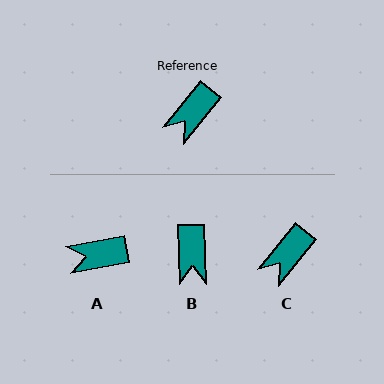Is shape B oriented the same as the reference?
No, it is off by about 41 degrees.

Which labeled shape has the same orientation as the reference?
C.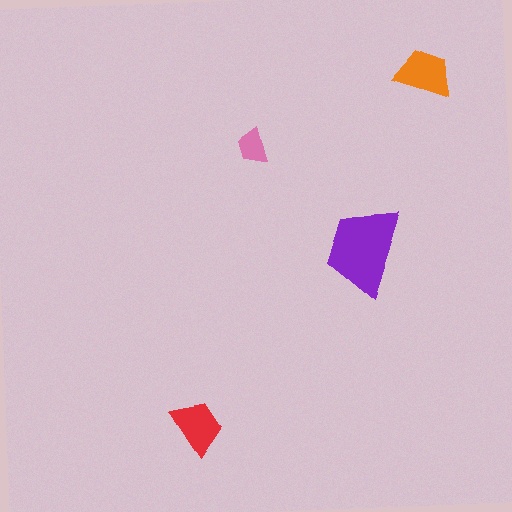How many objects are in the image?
There are 4 objects in the image.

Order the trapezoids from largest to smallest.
the purple one, the orange one, the red one, the pink one.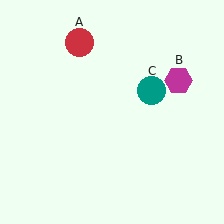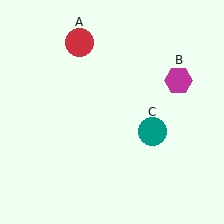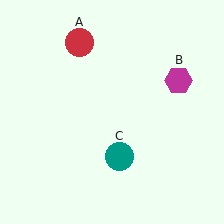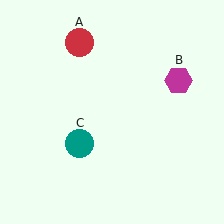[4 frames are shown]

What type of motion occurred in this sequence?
The teal circle (object C) rotated clockwise around the center of the scene.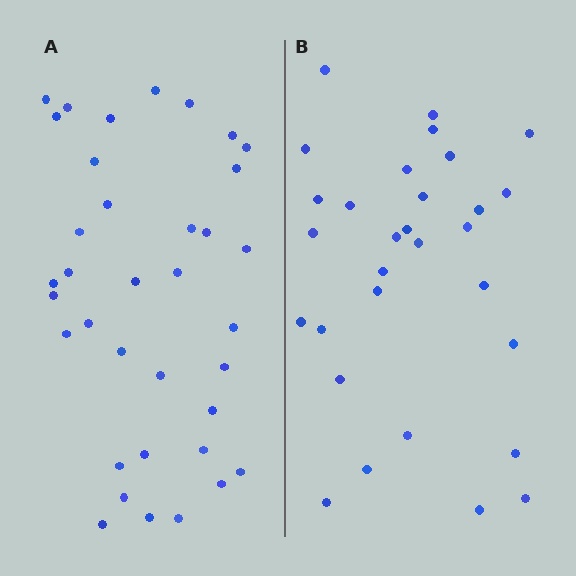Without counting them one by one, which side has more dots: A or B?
Region A (the left region) has more dots.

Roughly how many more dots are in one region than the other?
Region A has about 6 more dots than region B.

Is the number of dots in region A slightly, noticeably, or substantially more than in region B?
Region A has only slightly more — the two regions are fairly close. The ratio is roughly 1.2 to 1.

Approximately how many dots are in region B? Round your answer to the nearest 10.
About 30 dots.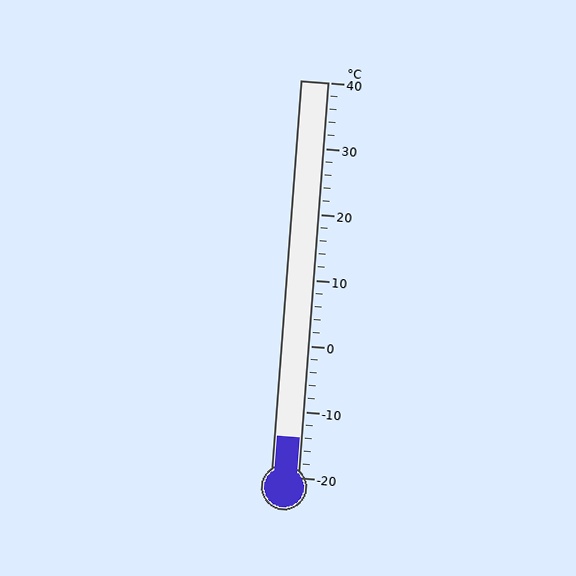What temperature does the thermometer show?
The thermometer shows approximately -14°C.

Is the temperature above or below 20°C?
The temperature is below 20°C.